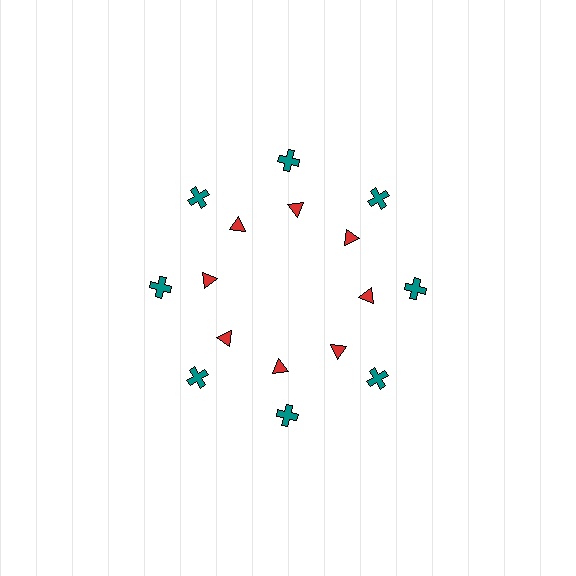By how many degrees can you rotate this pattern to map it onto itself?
The pattern maps onto itself every 45 degrees of rotation.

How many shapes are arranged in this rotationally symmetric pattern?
There are 16 shapes, arranged in 8 groups of 2.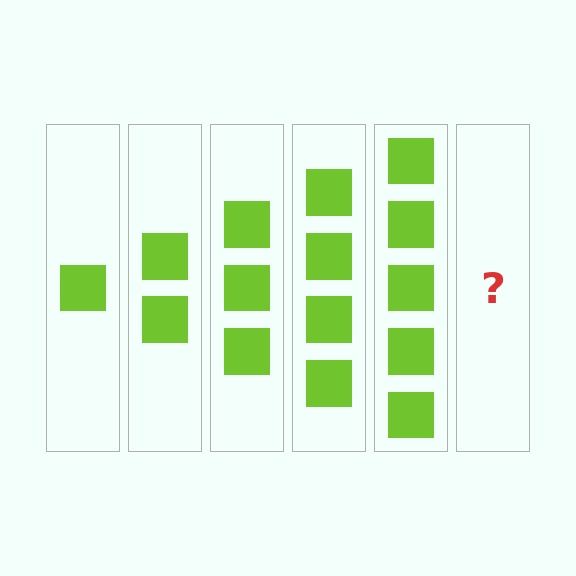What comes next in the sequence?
The next element should be 6 squares.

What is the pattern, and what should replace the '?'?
The pattern is that each step adds one more square. The '?' should be 6 squares.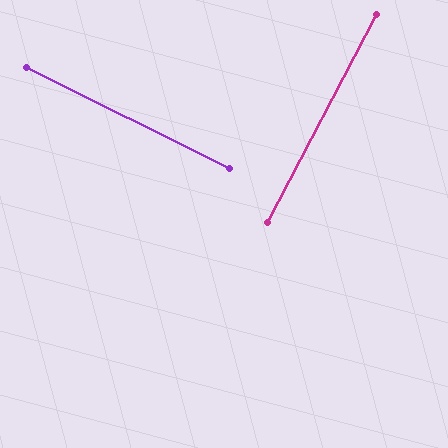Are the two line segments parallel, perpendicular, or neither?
Perpendicular — they meet at approximately 89°.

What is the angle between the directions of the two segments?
Approximately 89 degrees.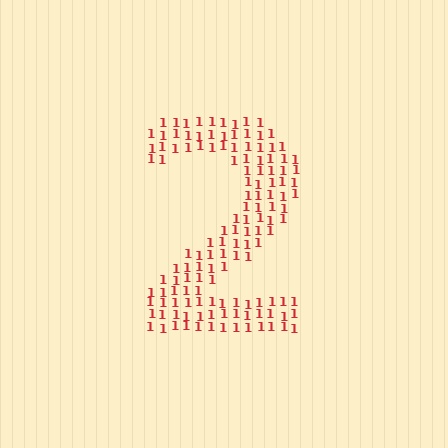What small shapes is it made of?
It is made of small digit 1's.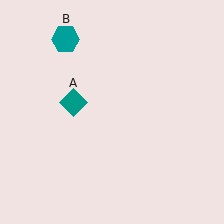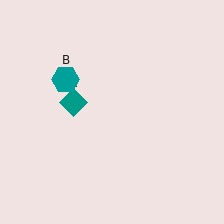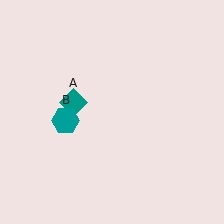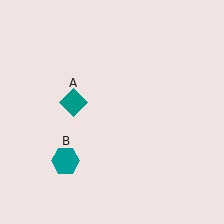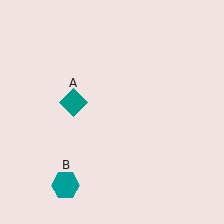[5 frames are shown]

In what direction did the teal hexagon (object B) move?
The teal hexagon (object B) moved down.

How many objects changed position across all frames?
1 object changed position: teal hexagon (object B).